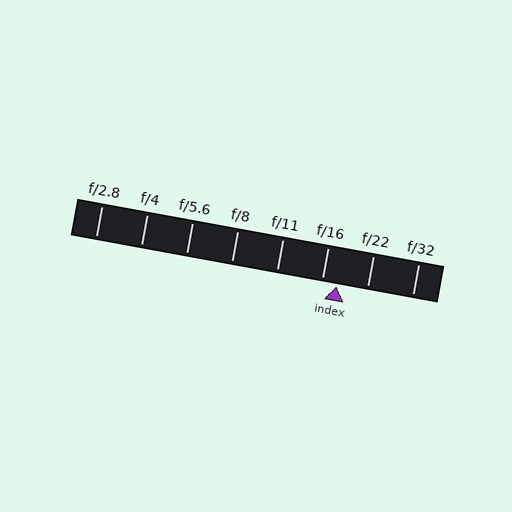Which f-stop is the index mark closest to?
The index mark is closest to f/16.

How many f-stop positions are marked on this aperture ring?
There are 8 f-stop positions marked.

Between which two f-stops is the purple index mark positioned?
The index mark is between f/16 and f/22.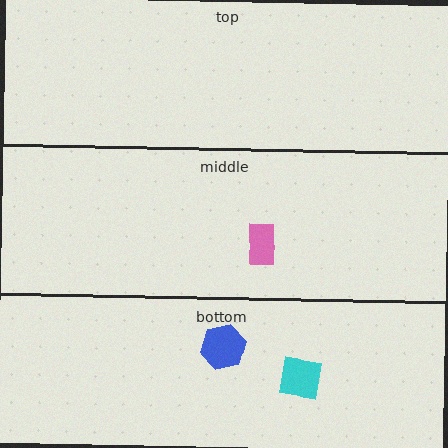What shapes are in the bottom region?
The cyan square, the blue hexagon.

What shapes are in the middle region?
The pink rectangle.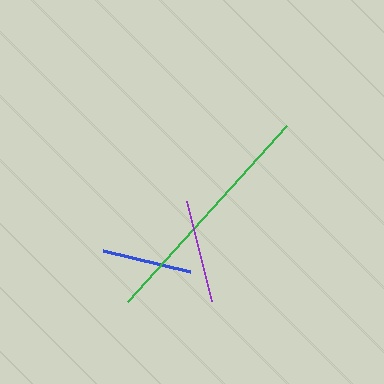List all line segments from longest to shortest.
From longest to shortest: green, purple, blue.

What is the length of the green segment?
The green segment is approximately 238 pixels long.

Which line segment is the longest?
The green line is the longest at approximately 238 pixels.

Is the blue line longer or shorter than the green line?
The green line is longer than the blue line.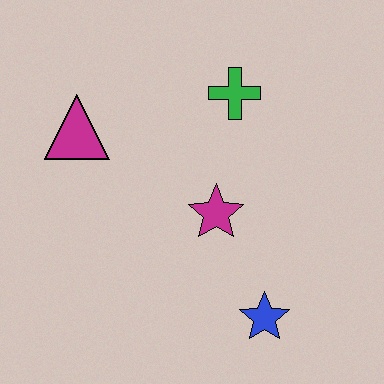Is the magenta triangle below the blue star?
No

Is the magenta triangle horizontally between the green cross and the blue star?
No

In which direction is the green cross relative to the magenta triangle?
The green cross is to the right of the magenta triangle.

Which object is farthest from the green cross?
The blue star is farthest from the green cross.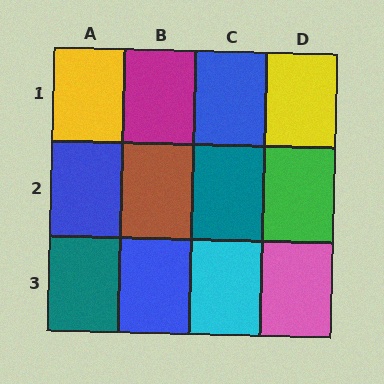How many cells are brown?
1 cell is brown.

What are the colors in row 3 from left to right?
Teal, blue, cyan, pink.